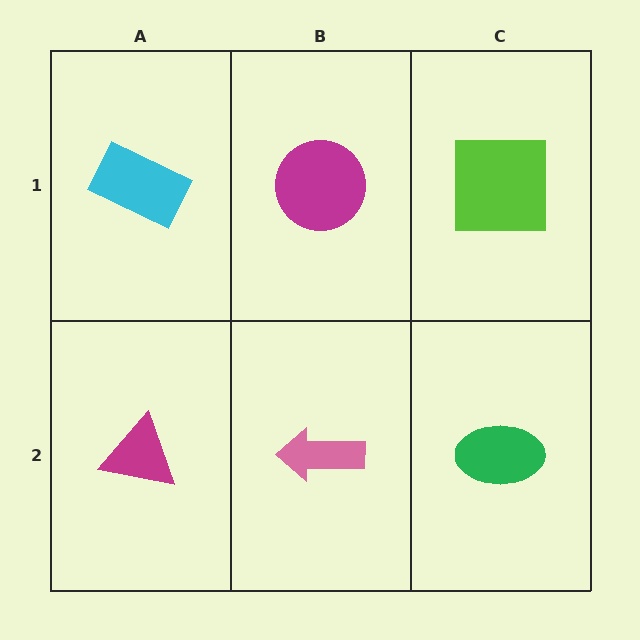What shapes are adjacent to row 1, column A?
A magenta triangle (row 2, column A), a magenta circle (row 1, column B).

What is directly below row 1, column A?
A magenta triangle.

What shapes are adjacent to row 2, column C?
A lime square (row 1, column C), a pink arrow (row 2, column B).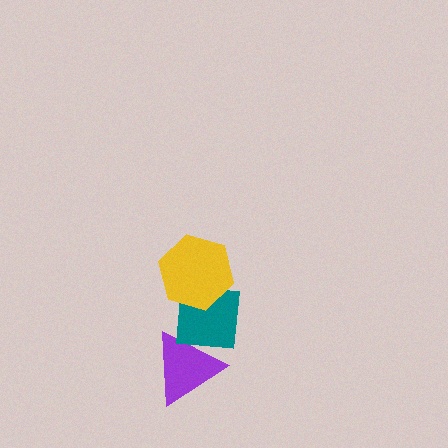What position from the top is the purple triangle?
The purple triangle is 3rd from the top.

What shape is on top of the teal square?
The yellow hexagon is on top of the teal square.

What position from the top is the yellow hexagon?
The yellow hexagon is 1st from the top.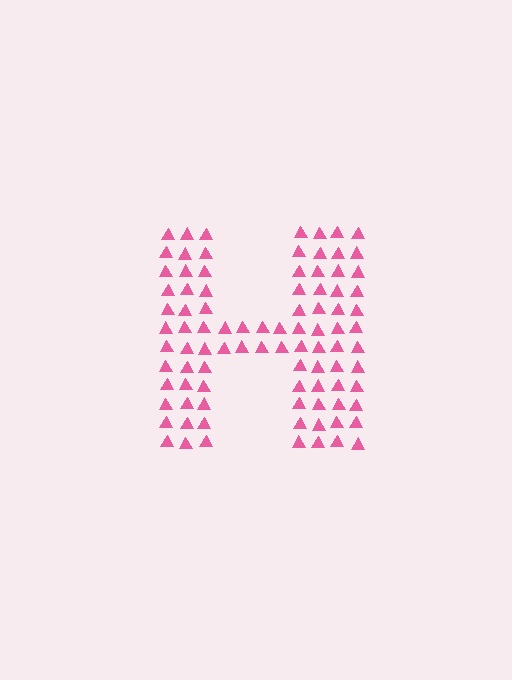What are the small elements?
The small elements are triangles.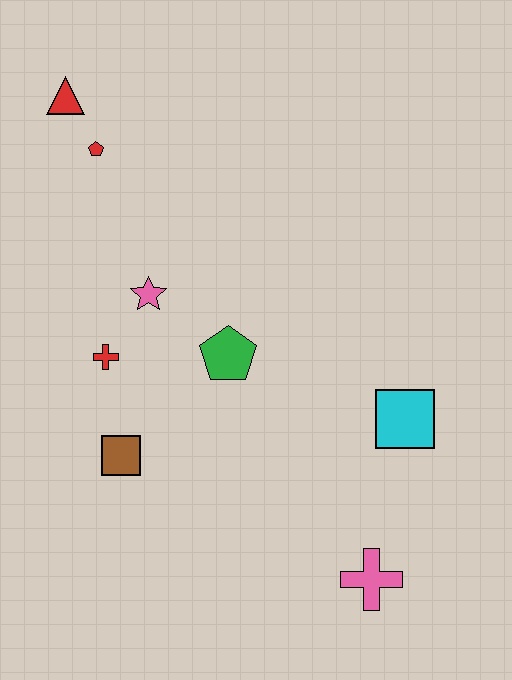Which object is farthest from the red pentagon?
The pink cross is farthest from the red pentagon.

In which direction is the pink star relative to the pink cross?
The pink star is above the pink cross.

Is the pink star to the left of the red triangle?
No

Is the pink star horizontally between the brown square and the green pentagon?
Yes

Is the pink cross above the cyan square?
No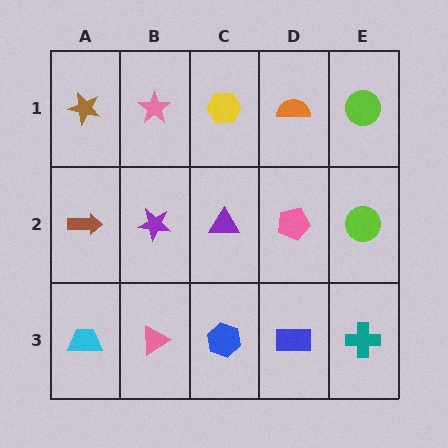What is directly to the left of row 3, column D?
A blue hexagon.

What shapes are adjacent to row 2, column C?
A yellow hexagon (row 1, column C), a blue hexagon (row 3, column C), a purple star (row 2, column B), a pink pentagon (row 2, column D).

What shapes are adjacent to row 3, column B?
A purple star (row 2, column B), a cyan trapezoid (row 3, column A), a blue hexagon (row 3, column C).